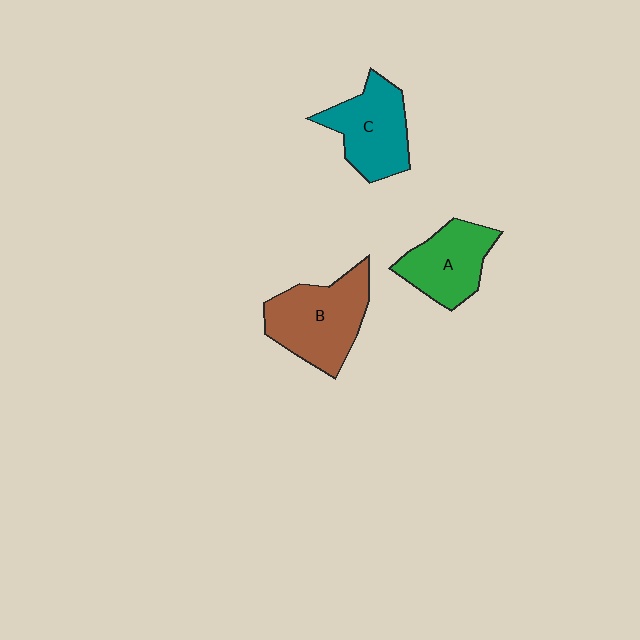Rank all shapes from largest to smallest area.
From largest to smallest: B (brown), C (teal), A (green).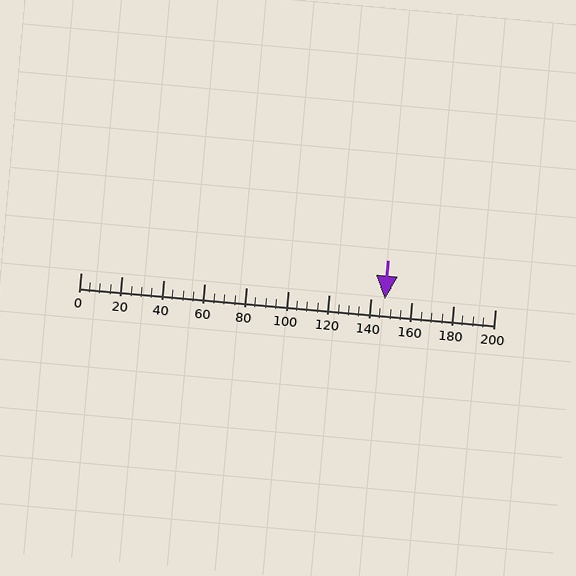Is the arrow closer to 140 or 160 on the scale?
The arrow is closer to 140.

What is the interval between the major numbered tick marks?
The major tick marks are spaced 20 units apart.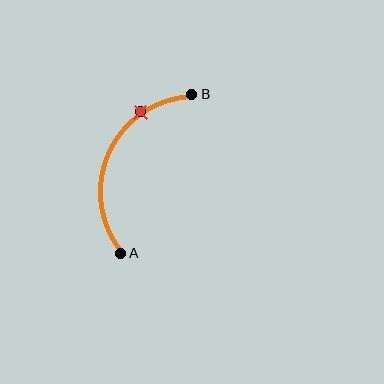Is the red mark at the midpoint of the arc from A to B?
No. The red mark lies on the arc but is closer to endpoint B. The arc midpoint would be at the point on the curve equidistant along the arc from both A and B.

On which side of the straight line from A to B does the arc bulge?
The arc bulges to the left of the straight line connecting A and B.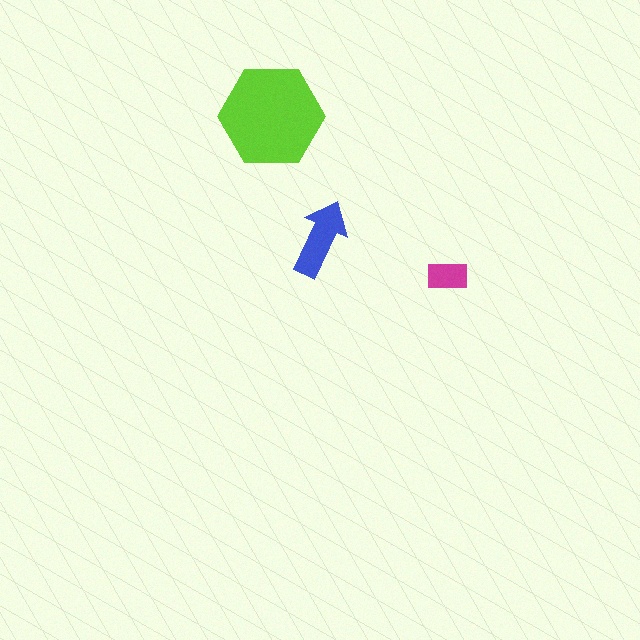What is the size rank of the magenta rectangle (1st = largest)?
3rd.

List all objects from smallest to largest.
The magenta rectangle, the blue arrow, the lime hexagon.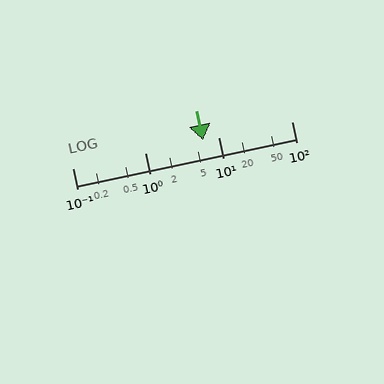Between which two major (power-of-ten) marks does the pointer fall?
The pointer is between 1 and 10.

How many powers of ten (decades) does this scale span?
The scale spans 3 decades, from 0.1 to 100.